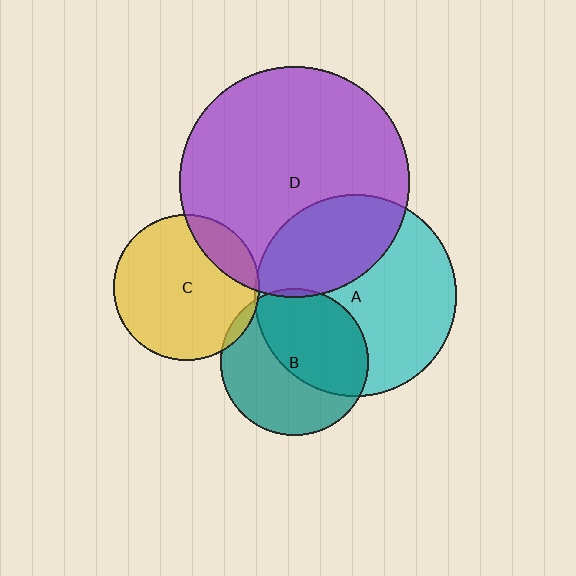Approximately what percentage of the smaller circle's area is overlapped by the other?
Approximately 5%.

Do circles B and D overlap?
Yes.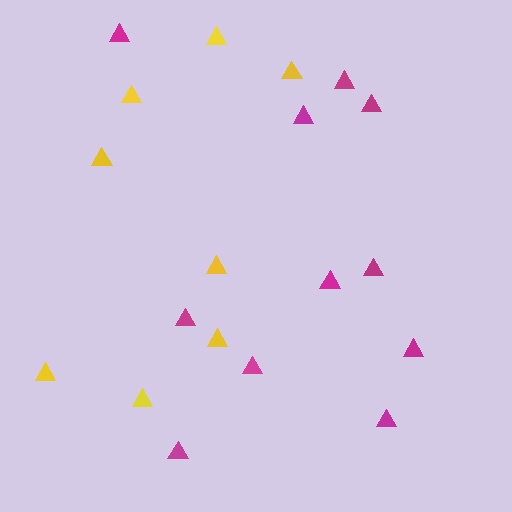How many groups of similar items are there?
There are 2 groups: one group of magenta triangles (11) and one group of yellow triangles (8).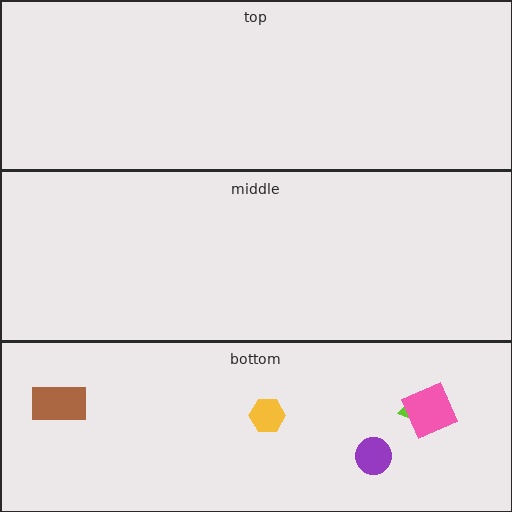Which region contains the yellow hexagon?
The bottom region.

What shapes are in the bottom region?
The purple circle, the brown rectangle, the lime trapezoid, the pink square, the yellow hexagon.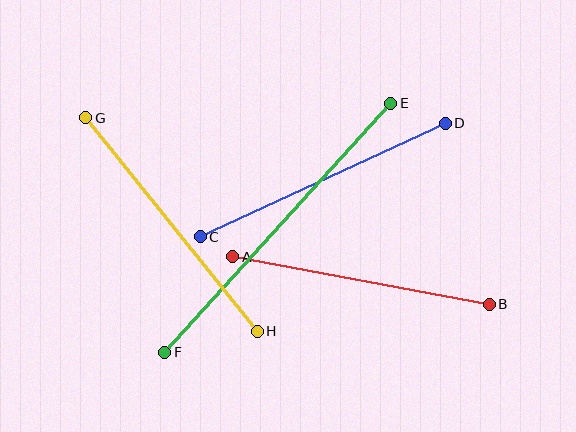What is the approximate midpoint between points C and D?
The midpoint is at approximately (323, 180) pixels.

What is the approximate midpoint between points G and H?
The midpoint is at approximately (171, 225) pixels.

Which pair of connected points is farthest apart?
Points E and F are farthest apart.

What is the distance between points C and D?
The distance is approximately 270 pixels.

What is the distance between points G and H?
The distance is approximately 274 pixels.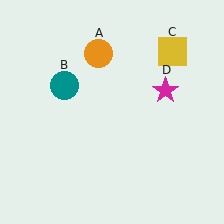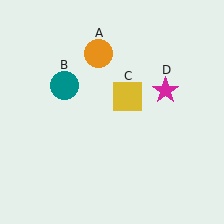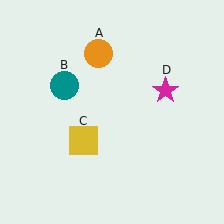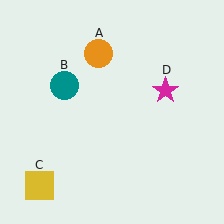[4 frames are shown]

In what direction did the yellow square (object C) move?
The yellow square (object C) moved down and to the left.